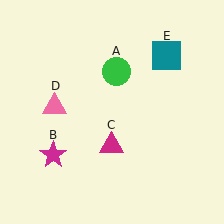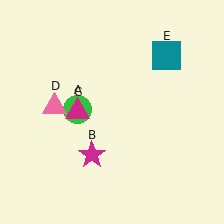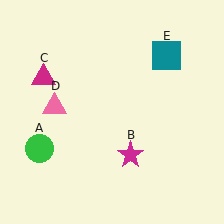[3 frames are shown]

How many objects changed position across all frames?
3 objects changed position: green circle (object A), magenta star (object B), magenta triangle (object C).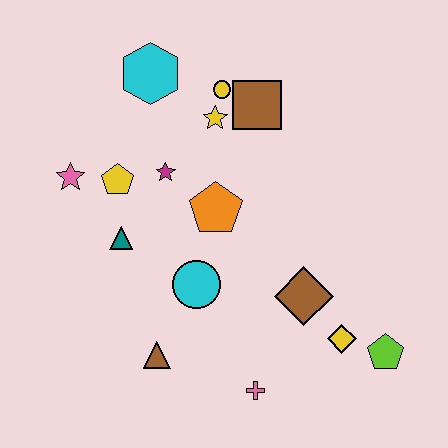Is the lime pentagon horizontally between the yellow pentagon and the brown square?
No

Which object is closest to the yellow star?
The yellow circle is closest to the yellow star.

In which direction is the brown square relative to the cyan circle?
The brown square is above the cyan circle.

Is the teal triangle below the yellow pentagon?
Yes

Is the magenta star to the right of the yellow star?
No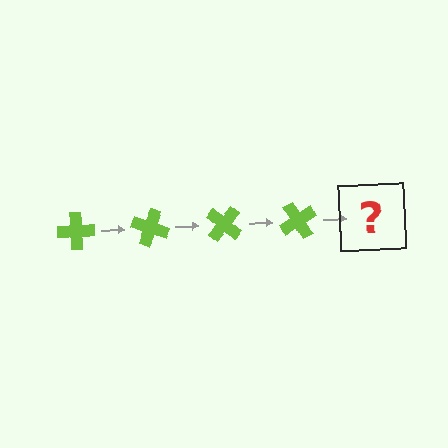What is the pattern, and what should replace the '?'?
The pattern is that the cross rotates 20 degrees each step. The '?' should be a lime cross rotated 80 degrees.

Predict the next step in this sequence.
The next step is a lime cross rotated 80 degrees.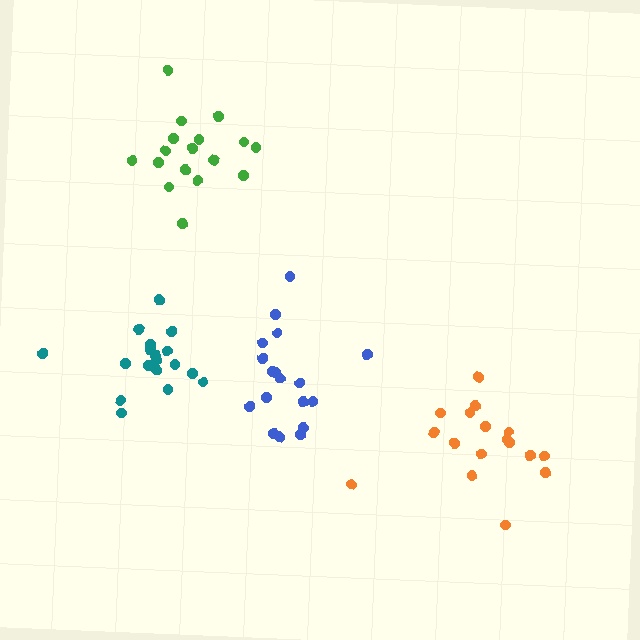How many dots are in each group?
Group 1: 17 dots, Group 2: 17 dots, Group 3: 18 dots, Group 4: 18 dots (70 total).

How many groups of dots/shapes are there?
There are 4 groups.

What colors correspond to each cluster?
The clusters are colored: orange, green, blue, teal.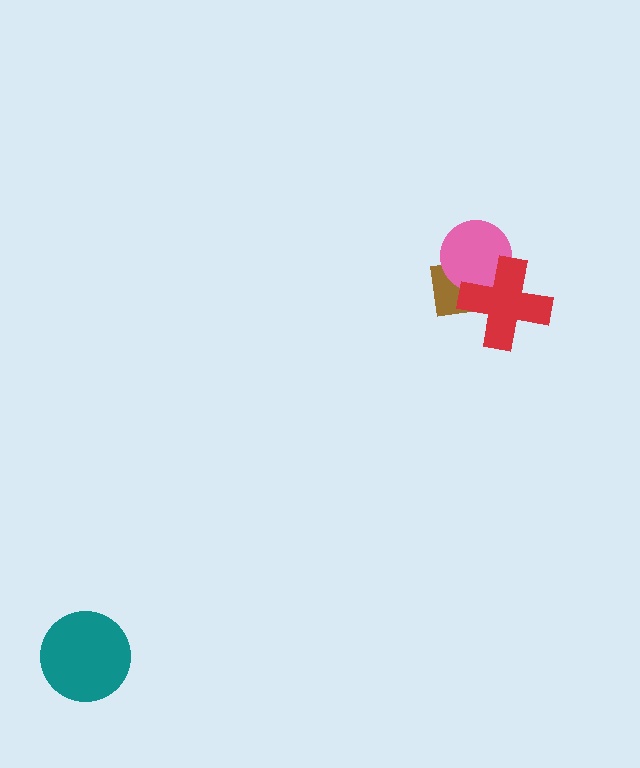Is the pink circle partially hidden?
Yes, it is partially covered by another shape.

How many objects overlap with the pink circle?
2 objects overlap with the pink circle.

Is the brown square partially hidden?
Yes, it is partially covered by another shape.